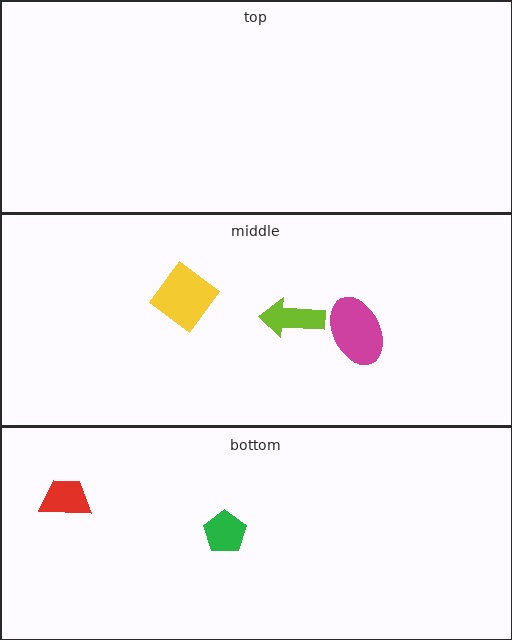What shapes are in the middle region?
The yellow diamond, the magenta ellipse, the lime arrow.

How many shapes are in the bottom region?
2.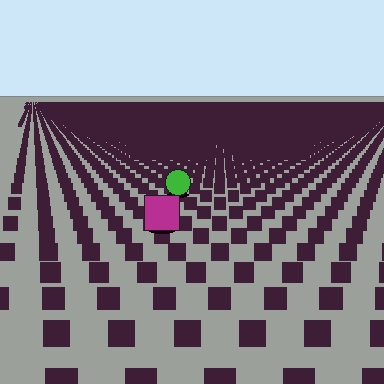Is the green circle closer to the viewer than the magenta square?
No. The magenta square is closer — you can tell from the texture gradient: the ground texture is coarser near it.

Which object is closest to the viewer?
The magenta square is closest. The texture marks near it are larger and more spread out.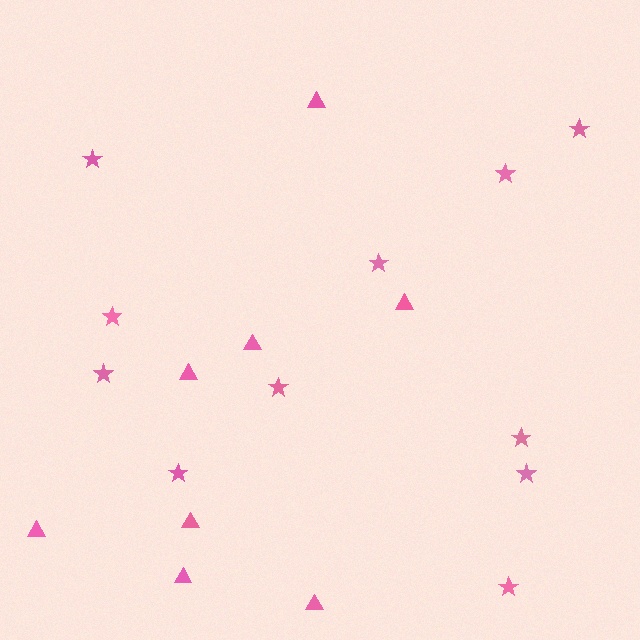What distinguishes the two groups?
There are 2 groups: one group of triangles (8) and one group of stars (11).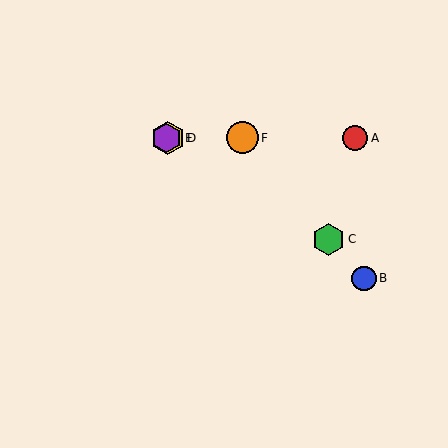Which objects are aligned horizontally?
Objects A, D, E, F are aligned horizontally.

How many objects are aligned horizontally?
4 objects (A, D, E, F) are aligned horizontally.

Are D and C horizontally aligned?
No, D is at y≈138 and C is at y≈239.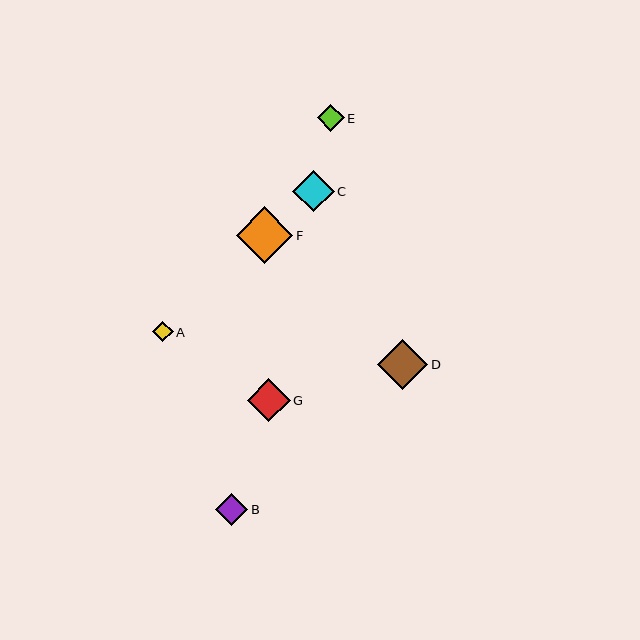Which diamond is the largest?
Diamond F is the largest with a size of approximately 56 pixels.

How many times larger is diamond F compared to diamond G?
Diamond F is approximately 1.3 times the size of diamond G.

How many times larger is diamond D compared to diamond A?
Diamond D is approximately 2.4 times the size of diamond A.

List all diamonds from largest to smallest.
From largest to smallest: F, D, G, C, B, E, A.